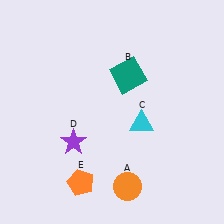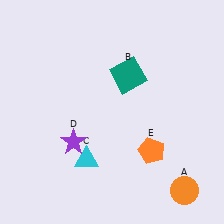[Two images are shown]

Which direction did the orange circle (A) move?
The orange circle (A) moved right.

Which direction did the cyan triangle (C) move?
The cyan triangle (C) moved left.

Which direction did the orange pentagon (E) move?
The orange pentagon (E) moved right.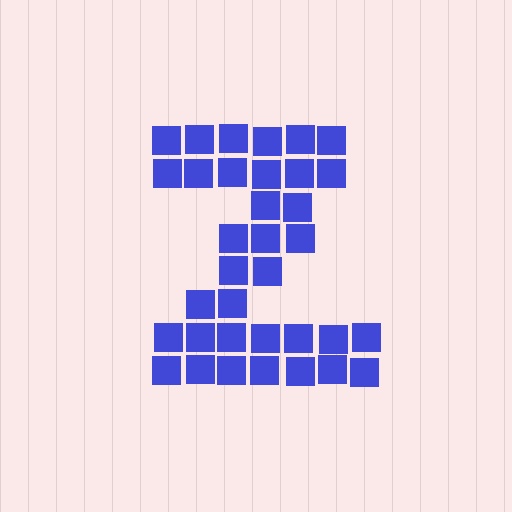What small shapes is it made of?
It is made of small squares.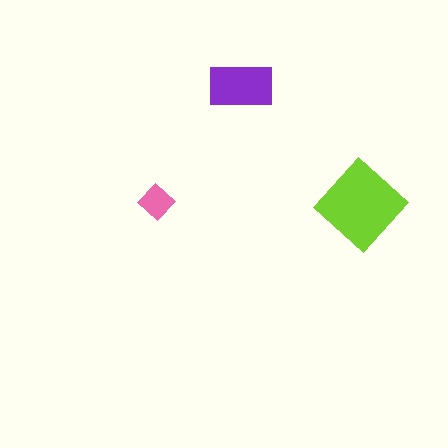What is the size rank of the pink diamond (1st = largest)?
3rd.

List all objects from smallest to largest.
The pink diamond, the purple rectangle, the lime diamond.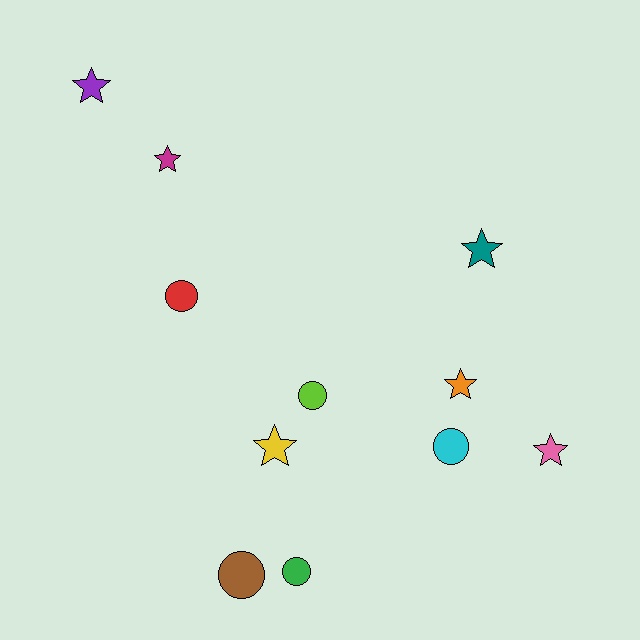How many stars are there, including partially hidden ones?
There are 6 stars.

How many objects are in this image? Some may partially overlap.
There are 11 objects.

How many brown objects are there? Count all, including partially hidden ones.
There is 1 brown object.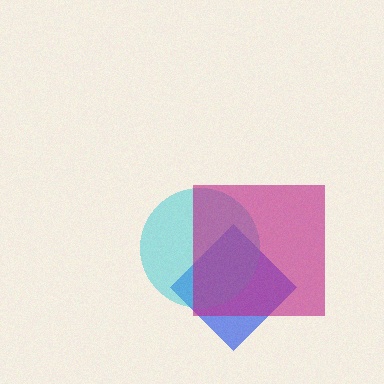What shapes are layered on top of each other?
The layered shapes are: a blue diamond, a cyan circle, a magenta square.